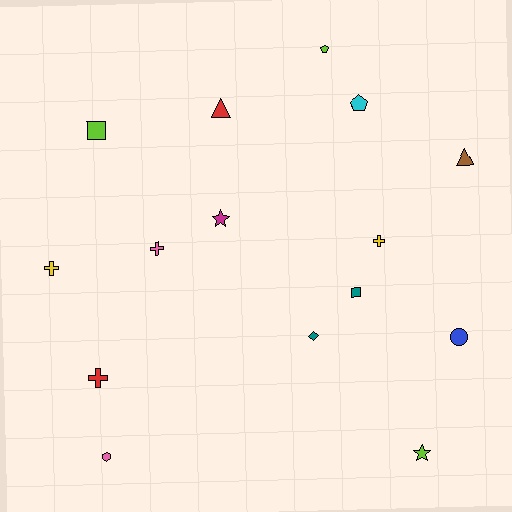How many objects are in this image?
There are 15 objects.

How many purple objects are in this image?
There are no purple objects.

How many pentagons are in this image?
There are 2 pentagons.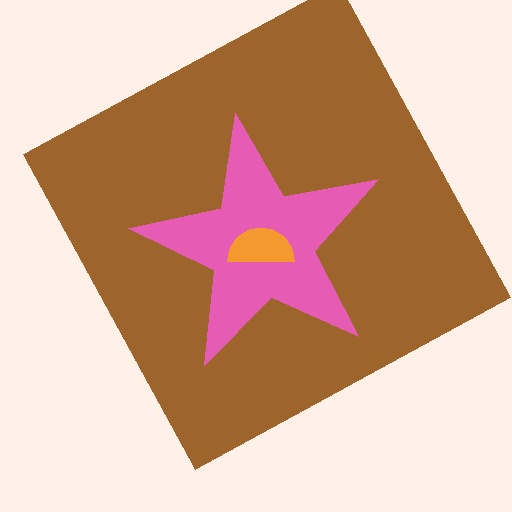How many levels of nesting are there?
3.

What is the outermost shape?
The brown square.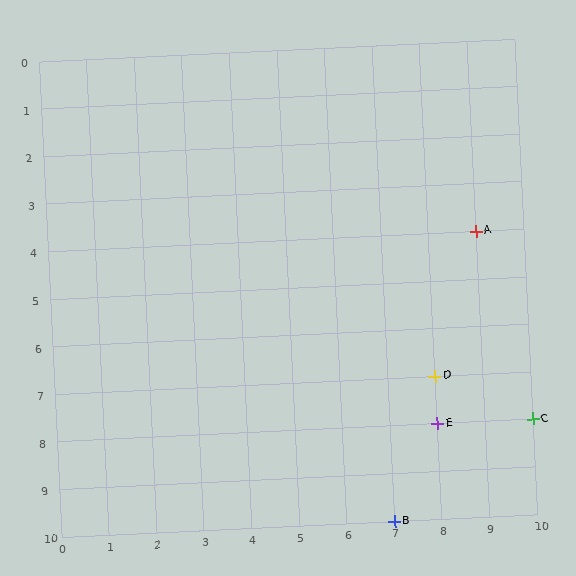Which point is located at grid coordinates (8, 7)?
Point D is at (8, 7).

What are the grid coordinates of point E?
Point E is at grid coordinates (8, 8).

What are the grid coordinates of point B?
Point B is at grid coordinates (7, 10).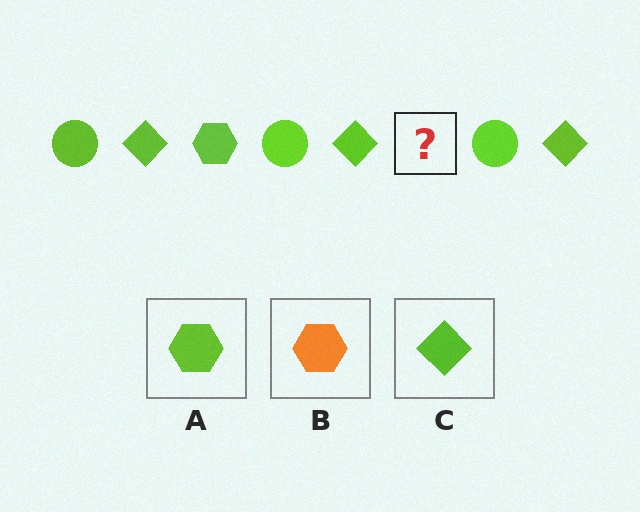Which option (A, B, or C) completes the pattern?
A.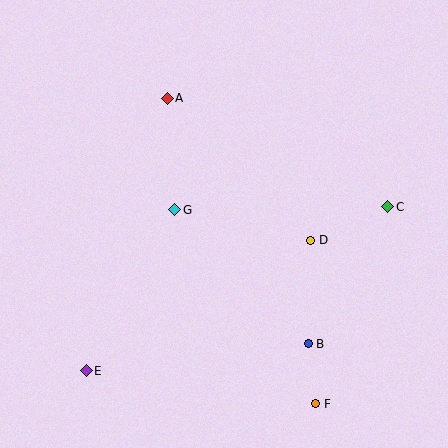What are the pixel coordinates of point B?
Point B is at (308, 344).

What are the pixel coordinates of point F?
Point F is at (316, 404).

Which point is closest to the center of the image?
Point G at (175, 210) is closest to the center.